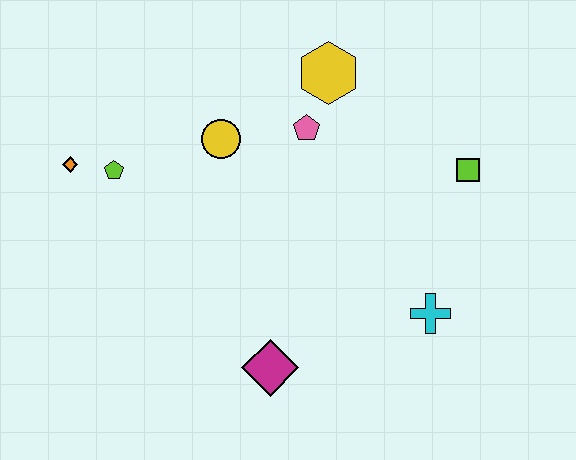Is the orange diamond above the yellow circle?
No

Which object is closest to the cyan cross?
The lime square is closest to the cyan cross.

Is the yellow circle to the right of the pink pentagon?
No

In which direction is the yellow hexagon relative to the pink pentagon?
The yellow hexagon is above the pink pentagon.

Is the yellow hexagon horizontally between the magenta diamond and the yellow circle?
No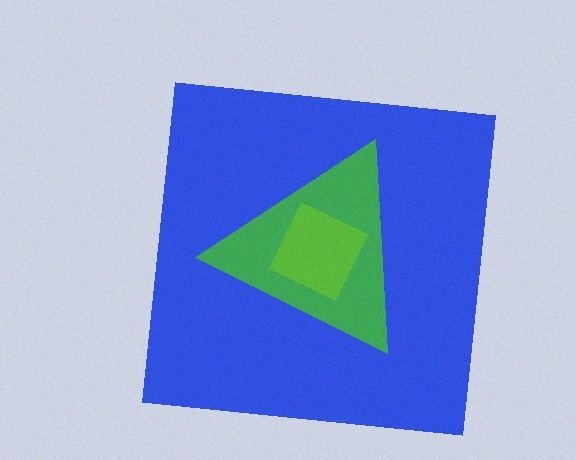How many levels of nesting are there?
3.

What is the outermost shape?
The blue square.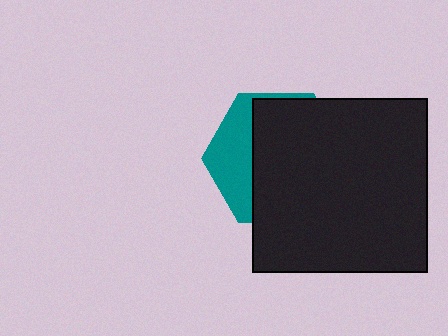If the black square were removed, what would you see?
You would see the complete teal hexagon.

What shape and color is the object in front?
The object in front is a black square.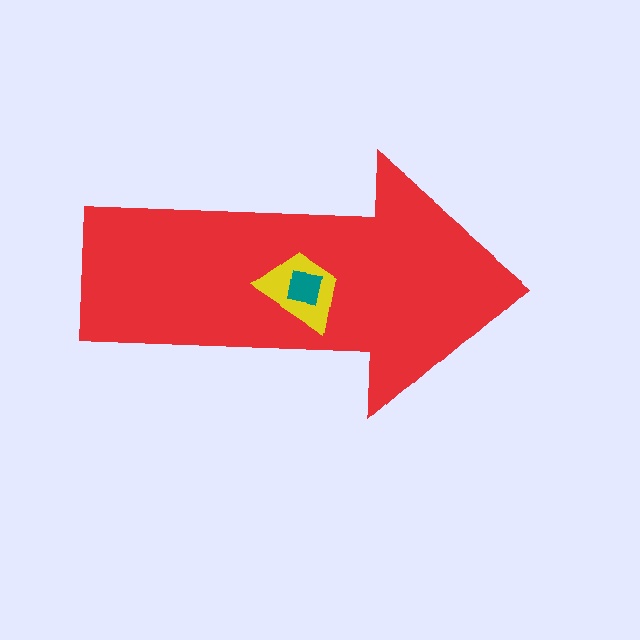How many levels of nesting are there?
3.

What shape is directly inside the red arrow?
The yellow trapezoid.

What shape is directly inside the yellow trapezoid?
The teal square.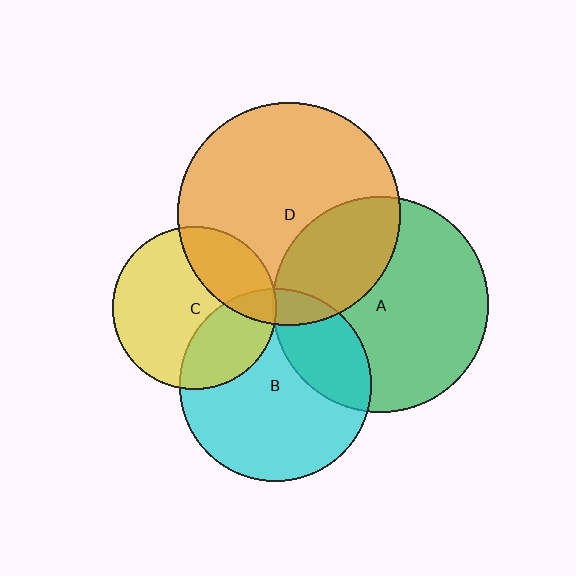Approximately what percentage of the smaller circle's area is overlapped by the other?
Approximately 30%.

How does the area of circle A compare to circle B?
Approximately 1.3 times.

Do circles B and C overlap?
Yes.